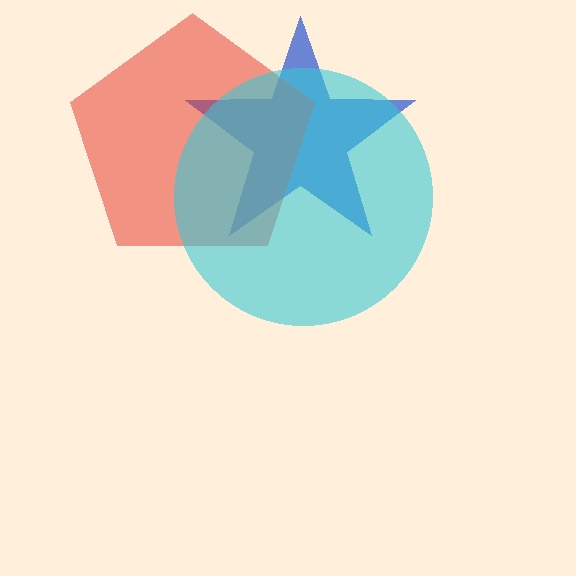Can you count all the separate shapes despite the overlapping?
Yes, there are 3 separate shapes.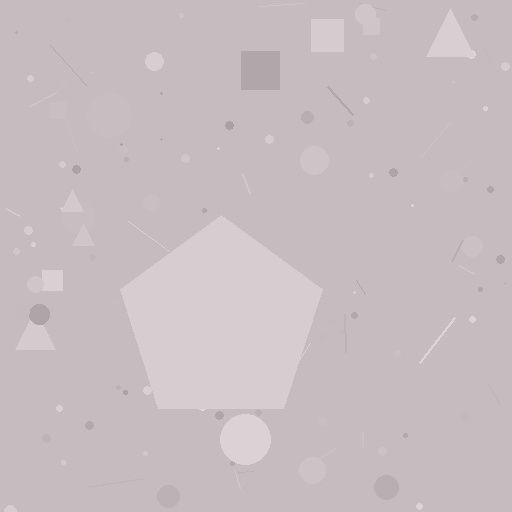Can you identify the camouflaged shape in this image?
The camouflaged shape is a pentagon.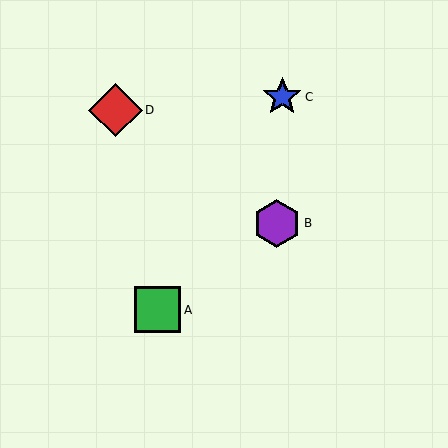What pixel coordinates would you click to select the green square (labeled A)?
Click at (158, 310) to select the green square A.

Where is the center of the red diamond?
The center of the red diamond is at (115, 110).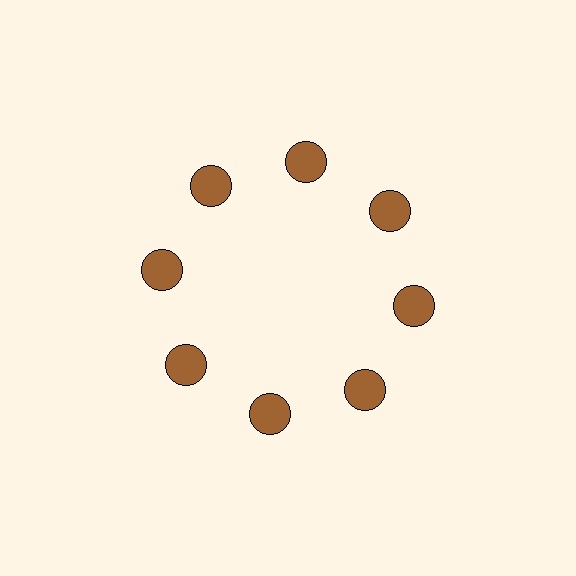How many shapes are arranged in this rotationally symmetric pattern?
There are 8 shapes, arranged in 8 groups of 1.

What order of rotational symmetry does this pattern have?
This pattern has 8-fold rotational symmetry.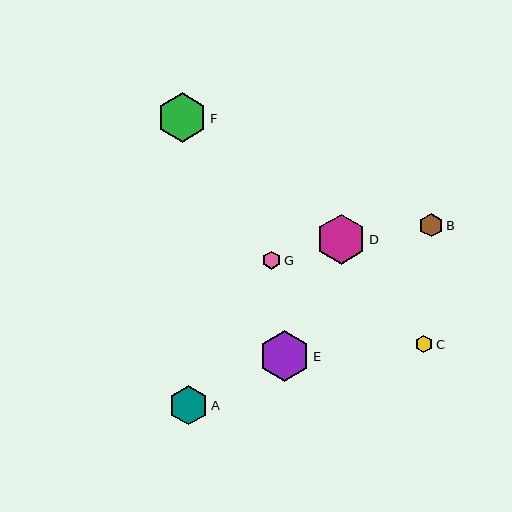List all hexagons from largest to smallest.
From largest to smallest: E, D, F, A, B, G, C.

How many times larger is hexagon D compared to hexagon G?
Hexagon D is approximately 2.7 times the size of hexagon G.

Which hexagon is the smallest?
Hexagon C is the smallest with a size of approximately 17 pixels.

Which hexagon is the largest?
Hexagon E is the largest with a size of approximately 51 pixels.